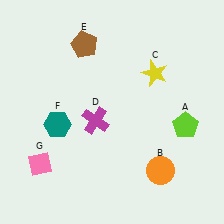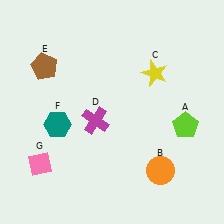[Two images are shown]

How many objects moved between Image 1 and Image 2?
1 object moved between the two images.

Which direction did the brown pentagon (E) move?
The brown pentagon (E) moved left.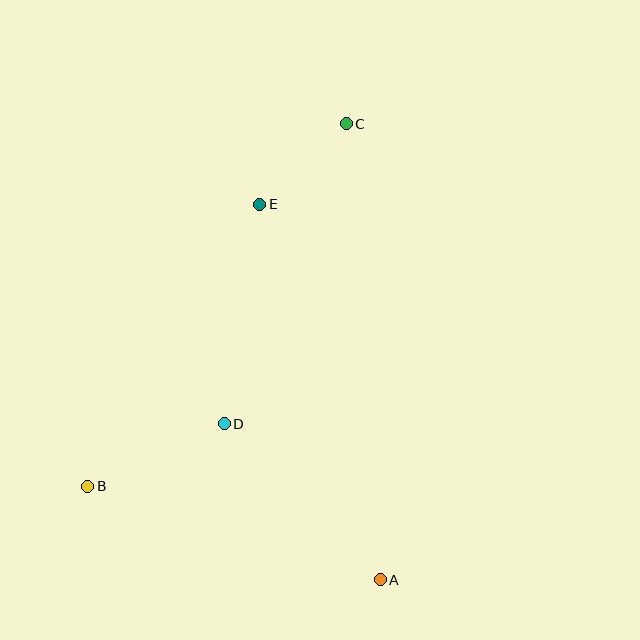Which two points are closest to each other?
Points C and E are closest to each other.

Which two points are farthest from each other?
Points A and C are farthest from each other.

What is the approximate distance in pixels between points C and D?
The distance between C and D is approximately 324 pixels.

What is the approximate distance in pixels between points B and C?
The distance between B and C is approximately 445 pixels.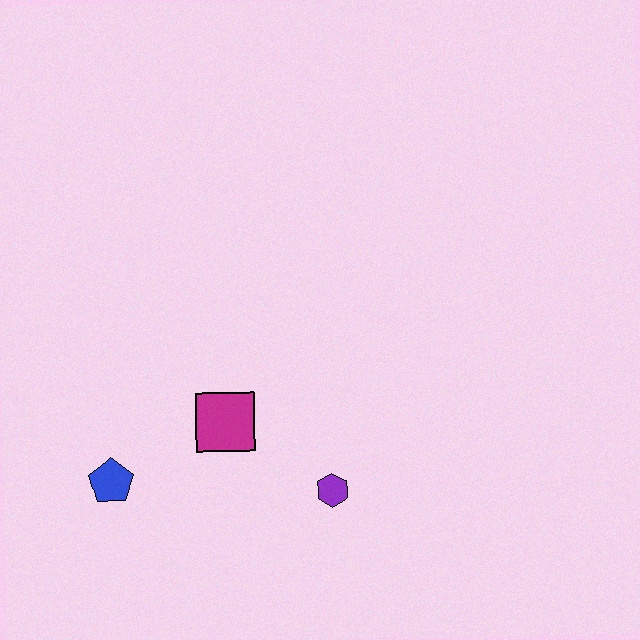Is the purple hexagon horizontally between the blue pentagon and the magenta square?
No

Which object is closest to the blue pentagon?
The magenta square is closest to the blue pentagon.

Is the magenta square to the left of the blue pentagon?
No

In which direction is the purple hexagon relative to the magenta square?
The purple hexagon is to the right of the magenta square.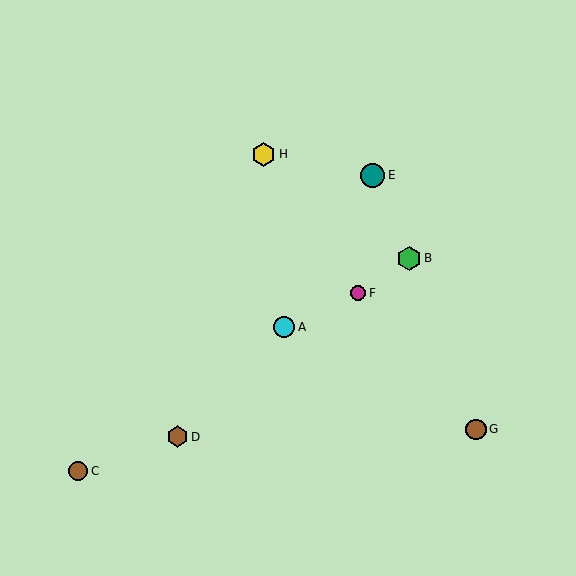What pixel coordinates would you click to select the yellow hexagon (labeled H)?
Click at (264, 154) to select the yellow hexagon H.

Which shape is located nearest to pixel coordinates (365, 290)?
The magenta circle (labeled F) at (358, 293) is nearest to that location.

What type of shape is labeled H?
Shape H is a yellow hexagon.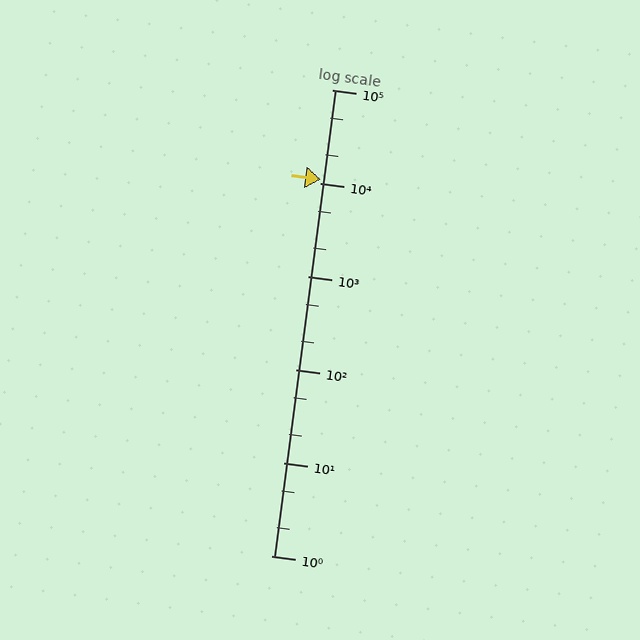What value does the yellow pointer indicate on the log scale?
The pointer indicates approximately 11000.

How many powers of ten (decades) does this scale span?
The scale spans 5 decades, from 1 to 100000.